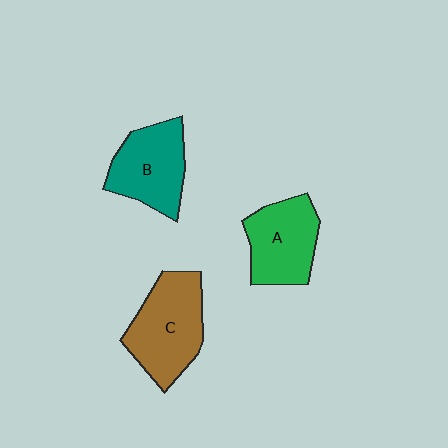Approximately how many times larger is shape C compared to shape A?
Approximately 1.2 times.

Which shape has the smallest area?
Shape A (green).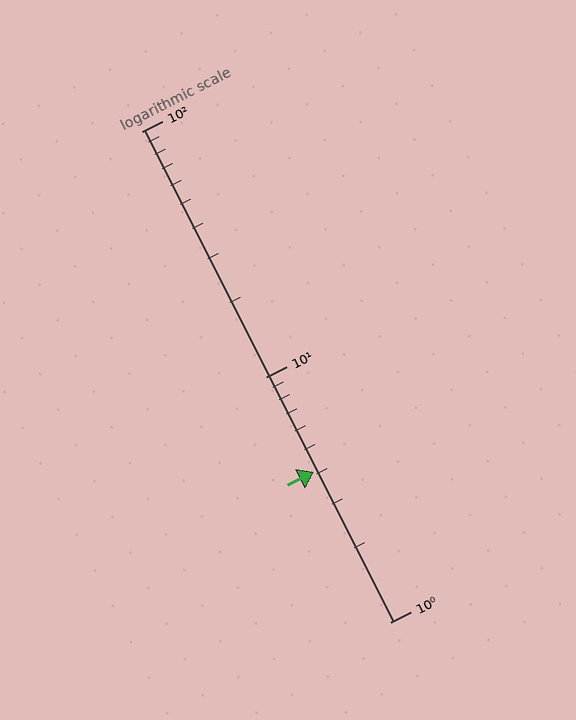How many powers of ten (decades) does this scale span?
The scale spans 2 decades, from 1 to 100.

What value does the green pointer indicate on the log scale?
The pointer indicates approximately 4.1.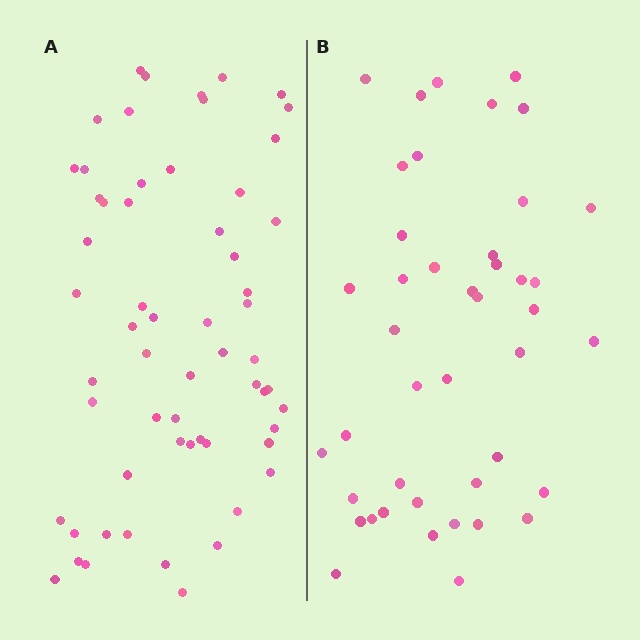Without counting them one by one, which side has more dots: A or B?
Region A (the left region) has more dots.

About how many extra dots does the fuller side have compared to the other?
Region A has approximately 15 more dots than region B.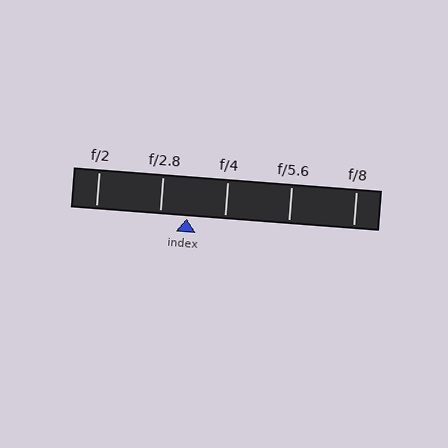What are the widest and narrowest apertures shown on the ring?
The widest aperture shown is f/2 and the narrowest is f/8.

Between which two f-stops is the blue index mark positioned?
The index mark is between f/2.8 and f/4.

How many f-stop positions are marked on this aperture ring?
There are 5 f-stop positions marked.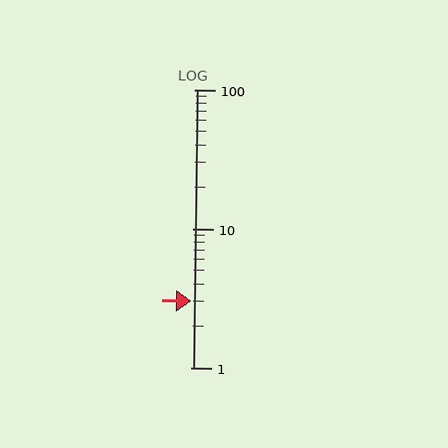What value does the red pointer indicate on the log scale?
The pointer indicates approximately 3.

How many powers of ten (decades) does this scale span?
The scale spans 2 decades, from 1 to 100.